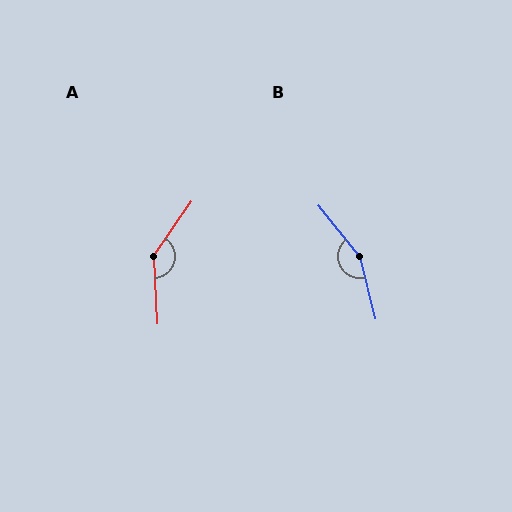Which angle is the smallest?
A, at approximately 142 degrees.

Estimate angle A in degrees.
Approximately 142 degrees.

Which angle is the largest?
B, at approximately 155 degrees.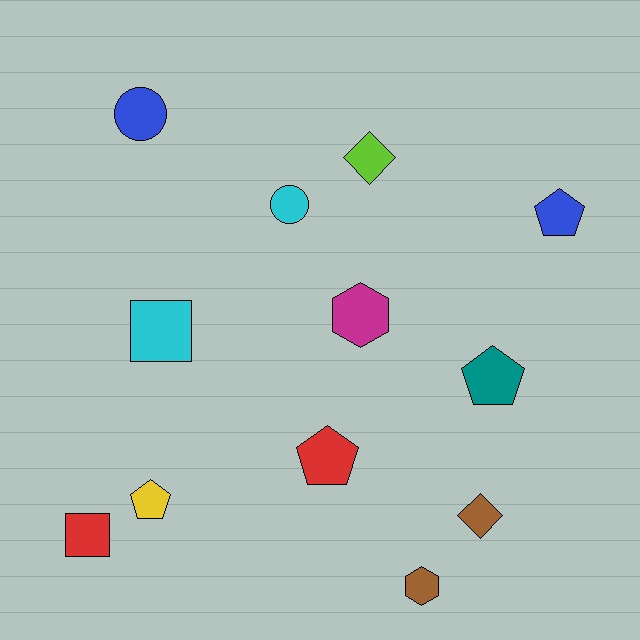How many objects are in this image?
There are 12 objects.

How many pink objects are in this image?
There are no pink objects.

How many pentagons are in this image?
There are 4 pentagons.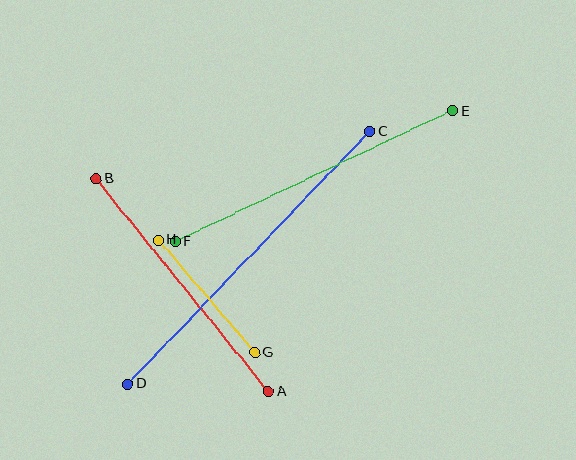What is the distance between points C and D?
The distance is approximately 350 pixels.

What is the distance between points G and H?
The distance is approximately 148 pixels.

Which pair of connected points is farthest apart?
Points C and D are farthest apart.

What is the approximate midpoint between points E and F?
The midpoint is at approximately (314, 176) pixels.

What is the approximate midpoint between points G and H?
The midpoint is at approximately (207, 296) pixels.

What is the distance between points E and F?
The distance is approximately 306 pixels.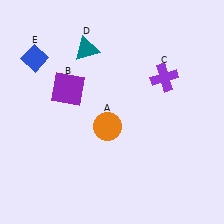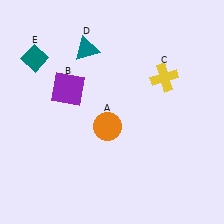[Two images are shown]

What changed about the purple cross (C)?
In Image 1, C is purple. In Image 2, it changed to yellow.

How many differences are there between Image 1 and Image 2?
There are 2 differences between the two images.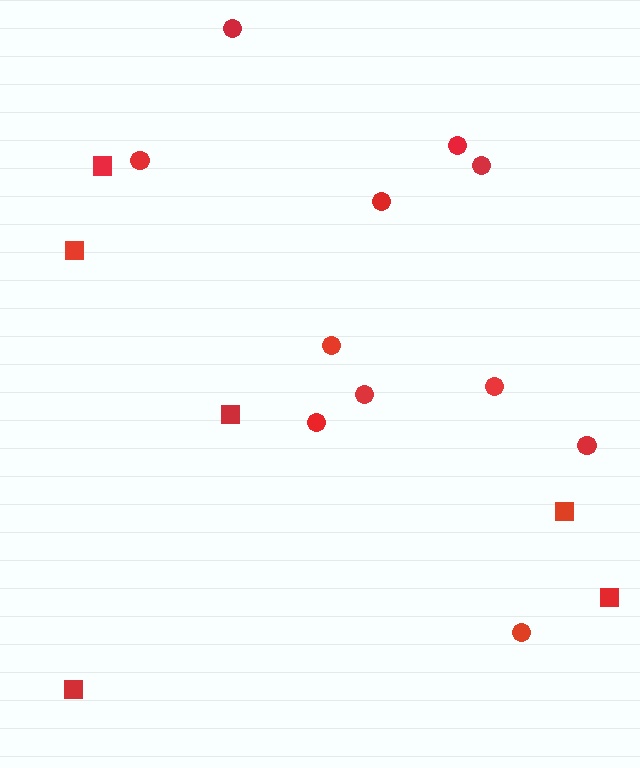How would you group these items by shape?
There are 2 groups: one group of circles (11) and one group of squares (6).